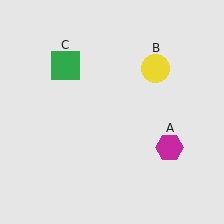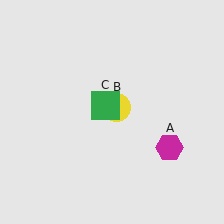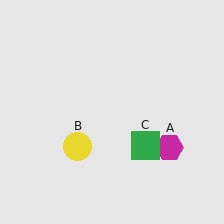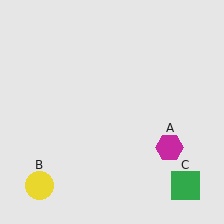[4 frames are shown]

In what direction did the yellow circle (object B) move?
The yellow circle (object B) moved down and to the left.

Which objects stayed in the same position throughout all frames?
Magenta hexagon (object A) remained stationary.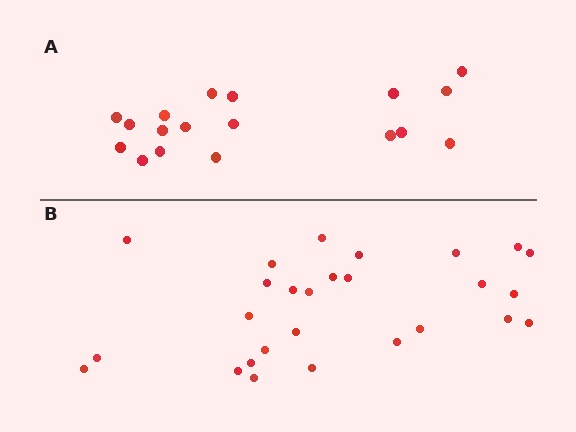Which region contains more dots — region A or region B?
Region B (the bottom region) has more dots.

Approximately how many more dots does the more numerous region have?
Region B has roughly 8 or so more dots than region A.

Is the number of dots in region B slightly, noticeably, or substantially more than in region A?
Region B has substantially more. The ratio is roughly 1.5 to 1.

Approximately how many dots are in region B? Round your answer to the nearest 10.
About 30 dots. (The exact count is 27, which rounds to 30.)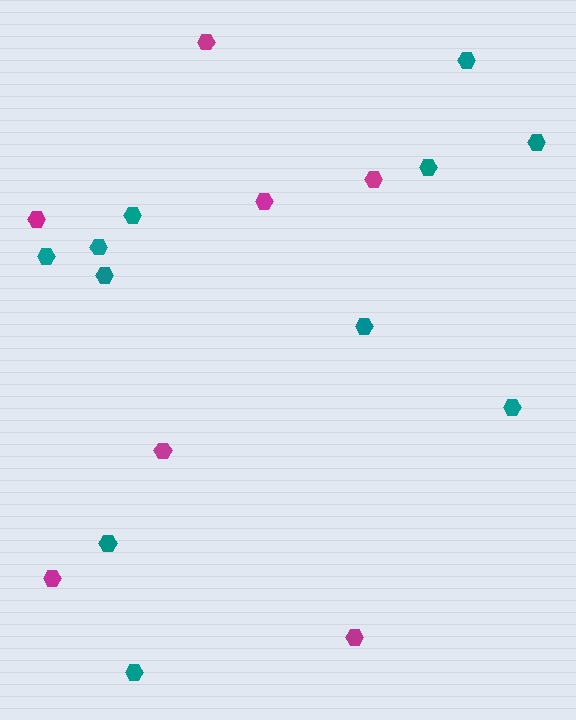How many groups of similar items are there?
There are 2 groups: one group of magenta hexagons (7) and one group of teal hexagons (11).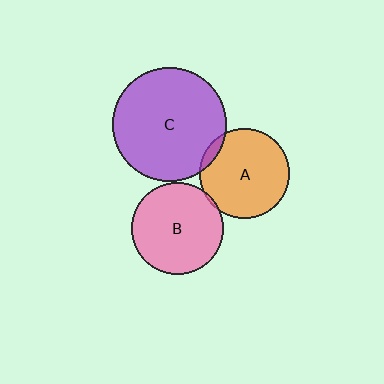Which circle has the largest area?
Circle C (purple).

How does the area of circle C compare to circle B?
Approximately 1.5 times.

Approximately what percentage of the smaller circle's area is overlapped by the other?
Approximately 5%.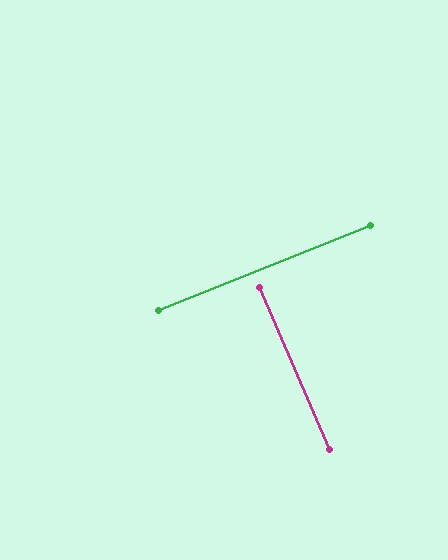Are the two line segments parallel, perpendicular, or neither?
Perpendicular — they meet at approximately 89°.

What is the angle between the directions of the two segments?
Approximately 89 degrees.